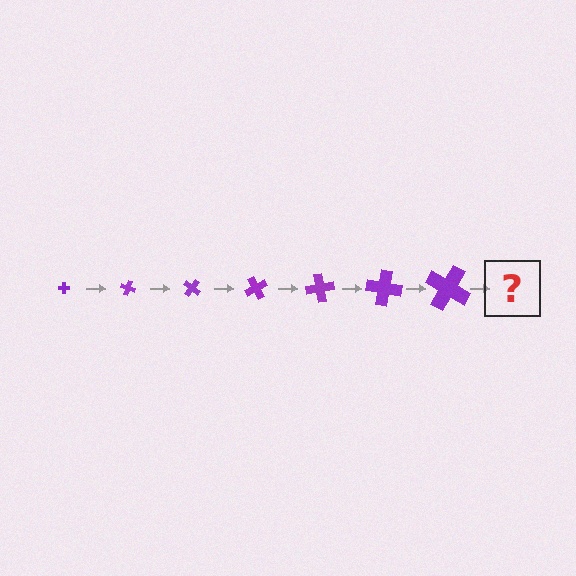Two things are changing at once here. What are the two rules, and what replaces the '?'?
The two rules are that the cross grows larger each step and it rotates 20 degrees each step. The '?' should be a cross, larger than the previous one and rotated 140 degrees from the start.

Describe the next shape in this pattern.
It should be a cross, larger than the previous one and rotated 140 degrees from the start.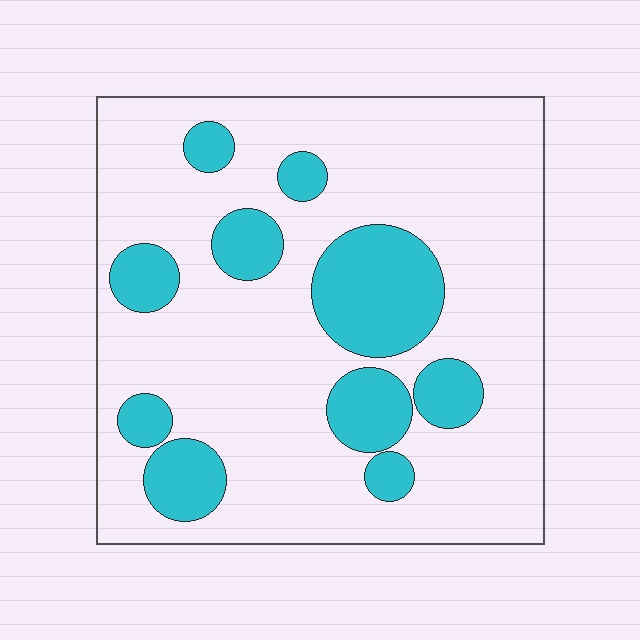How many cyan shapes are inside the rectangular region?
10.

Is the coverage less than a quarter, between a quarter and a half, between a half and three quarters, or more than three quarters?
Less than a quarter.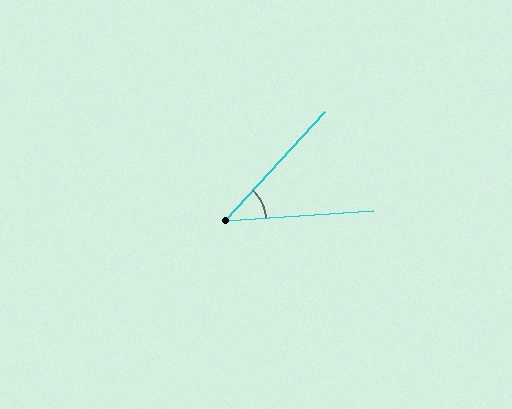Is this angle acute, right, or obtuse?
It is acute.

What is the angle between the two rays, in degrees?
Approximately 43 degrees.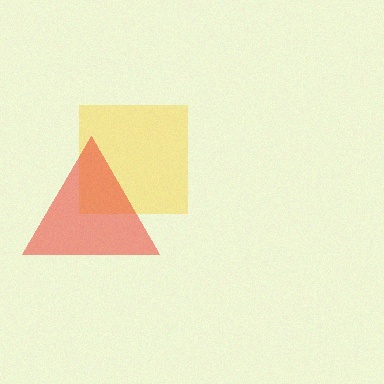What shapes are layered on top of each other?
The layered shapes are: a yellow square, a red triangle.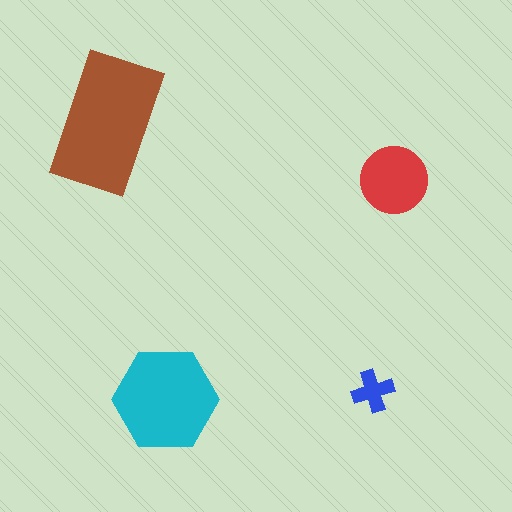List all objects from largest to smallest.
The brown rectangle, the cyan hexagon, the red circle, the blue cross.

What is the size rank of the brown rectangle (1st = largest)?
1st.